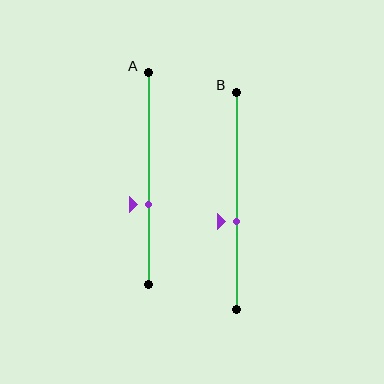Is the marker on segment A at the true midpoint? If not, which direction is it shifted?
No, the marker on segment A is shifted downward by about 12% of the segment length.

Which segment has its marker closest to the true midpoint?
Segment B has its marker closest to the true midpoint.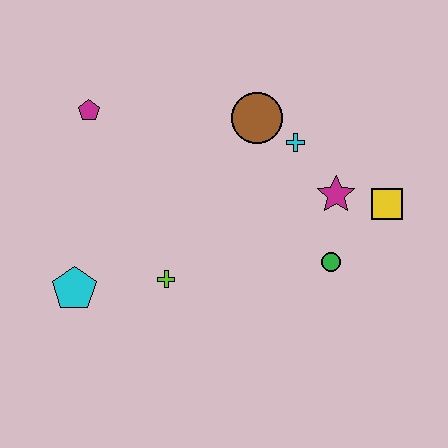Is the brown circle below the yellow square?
No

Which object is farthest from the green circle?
The magenta pentagon is farthest from the green circle.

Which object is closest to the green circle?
The magenta star is closest to the green circle.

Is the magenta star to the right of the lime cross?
Yes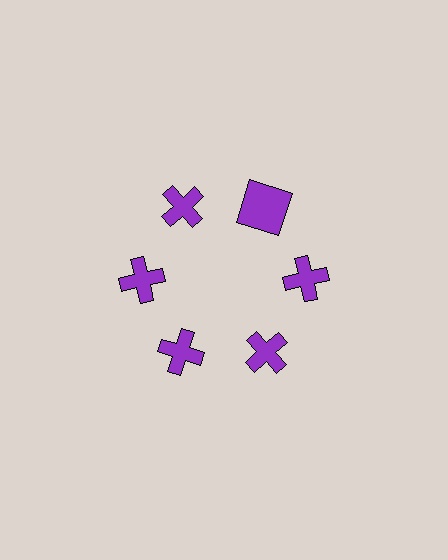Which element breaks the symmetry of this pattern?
The purple square at roughly the 1 o'clock position breaks the symmetry. All other shapes are purple crosses.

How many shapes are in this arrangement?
There are 6 shapes arranged in a ring pattern.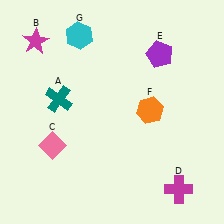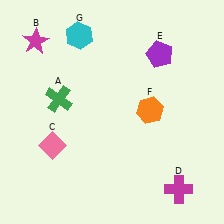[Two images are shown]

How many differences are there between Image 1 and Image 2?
There is 1 difference between the two images.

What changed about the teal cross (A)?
In Image 1, A is teal. In Image 2, it changed to green.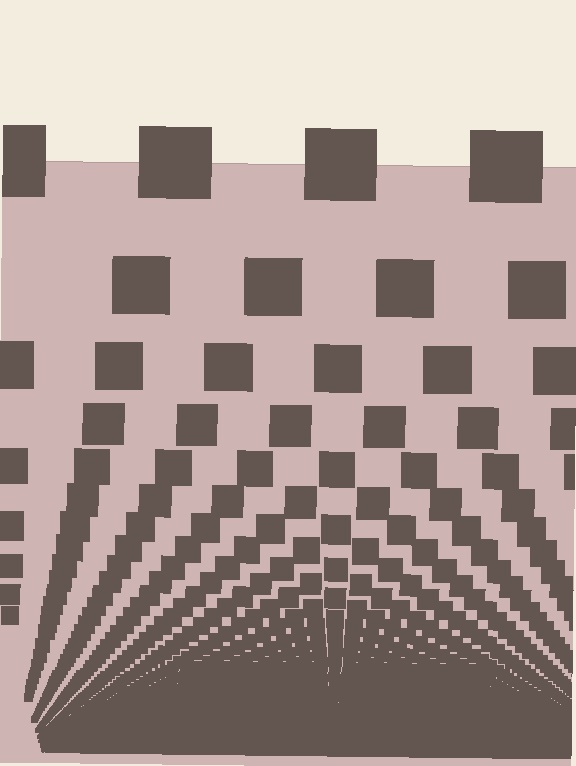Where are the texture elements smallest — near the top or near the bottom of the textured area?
Near the bottom.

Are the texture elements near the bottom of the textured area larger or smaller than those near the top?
Smaller. The gradient is inverted — elements near the bottom are smaller and denser.